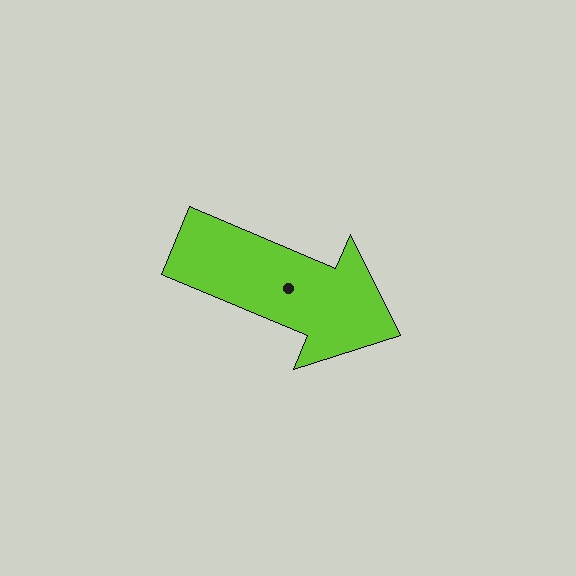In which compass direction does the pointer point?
Southeast.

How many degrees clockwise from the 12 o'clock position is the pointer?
Approximately 113 degrees.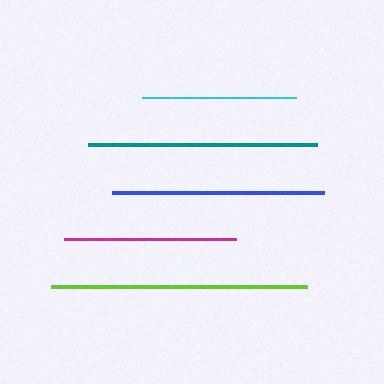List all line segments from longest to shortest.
From longest to shortest: lime, teal, blue, magenta, cyan.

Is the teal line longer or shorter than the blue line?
The teal line is longer than the blue line.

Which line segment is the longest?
The lime line is the longest at approximately 256 pixels.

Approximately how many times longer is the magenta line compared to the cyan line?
The magenta line is approximately 1.1 times the length of the cyan line.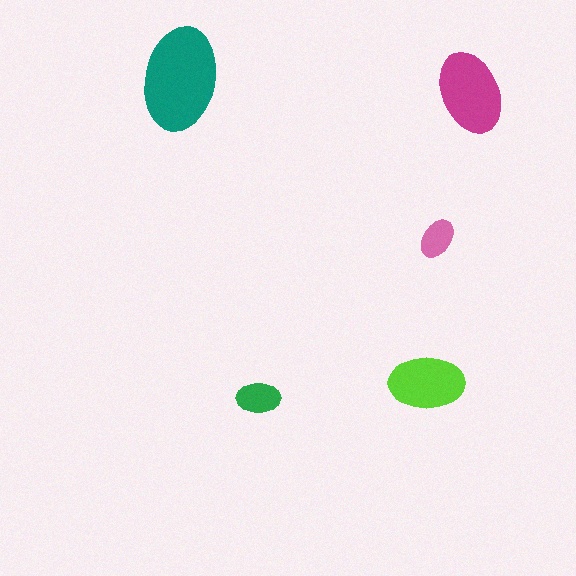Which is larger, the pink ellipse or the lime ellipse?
The lime one.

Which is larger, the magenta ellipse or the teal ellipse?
The teal one.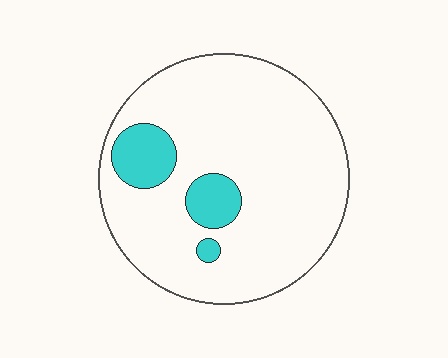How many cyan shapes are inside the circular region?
3.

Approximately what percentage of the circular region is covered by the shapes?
Approximately 15%.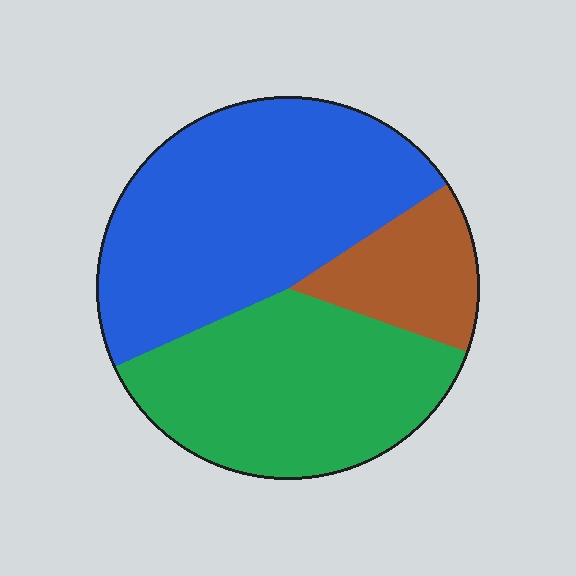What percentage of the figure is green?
Green takes up about three eighths (3/8) of the figure.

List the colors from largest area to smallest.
From largest to smallest: blue, green, brown.